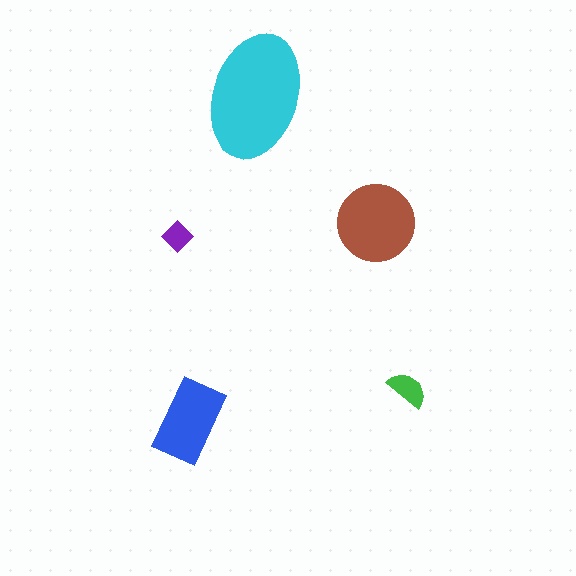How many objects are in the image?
There are 5 objects in the image.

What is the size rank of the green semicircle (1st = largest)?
4th.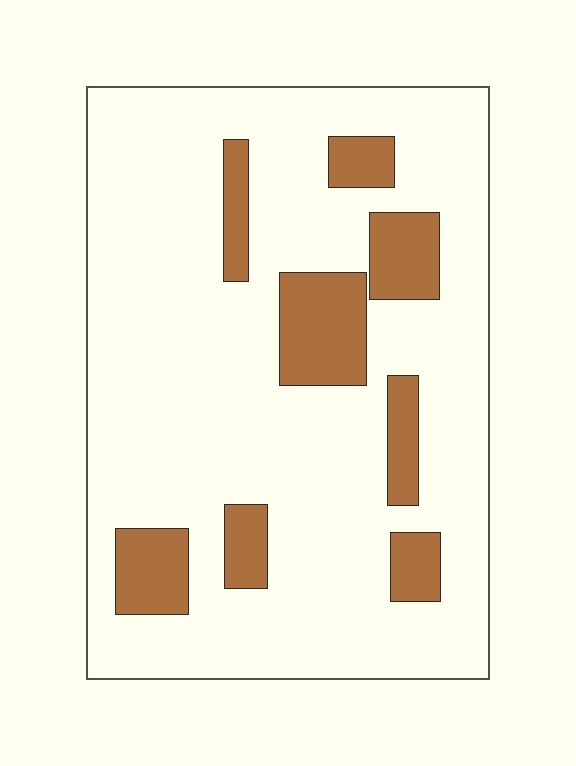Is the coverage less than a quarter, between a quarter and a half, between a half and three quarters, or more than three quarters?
Less than a quarter.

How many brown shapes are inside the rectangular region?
8.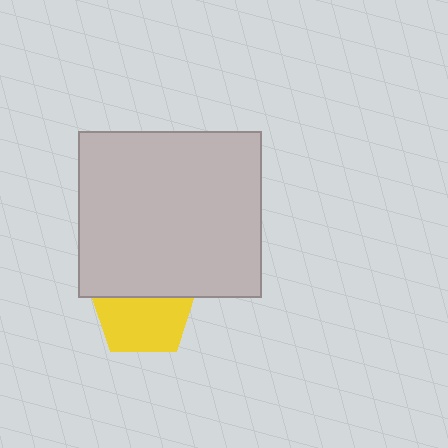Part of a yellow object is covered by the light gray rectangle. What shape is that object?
It is a pentagon.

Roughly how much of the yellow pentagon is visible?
About half of it is visible (roughly 61%).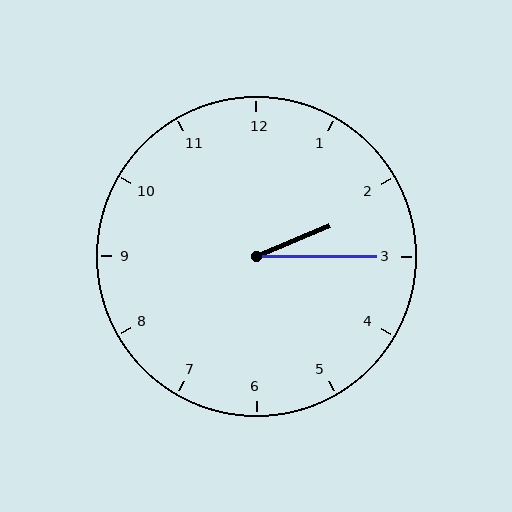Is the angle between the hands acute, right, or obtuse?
It is acute.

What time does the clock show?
2:15.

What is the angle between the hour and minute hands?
Approximately 22 degrees.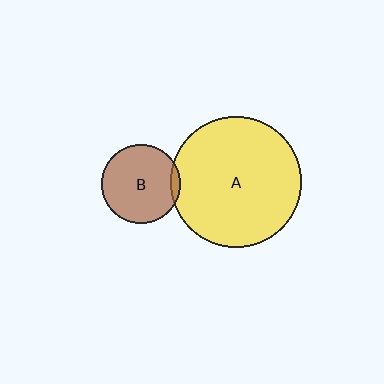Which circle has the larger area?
Circle A (yellow).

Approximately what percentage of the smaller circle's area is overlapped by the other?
Approximately 5%.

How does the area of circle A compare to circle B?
Approximately 2.8 times.